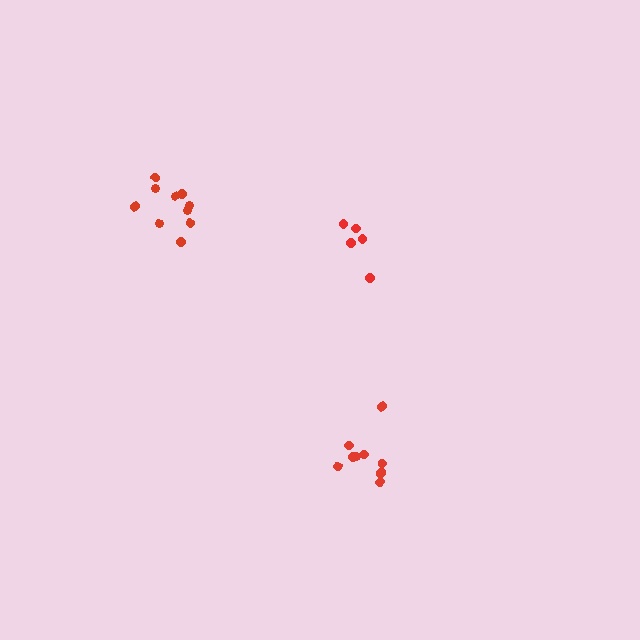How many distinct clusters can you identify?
There are 3 distinct clusters.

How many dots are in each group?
Group 1: 10 dots, Group 2: 10 dots, Group 3: 5 dots (25 total).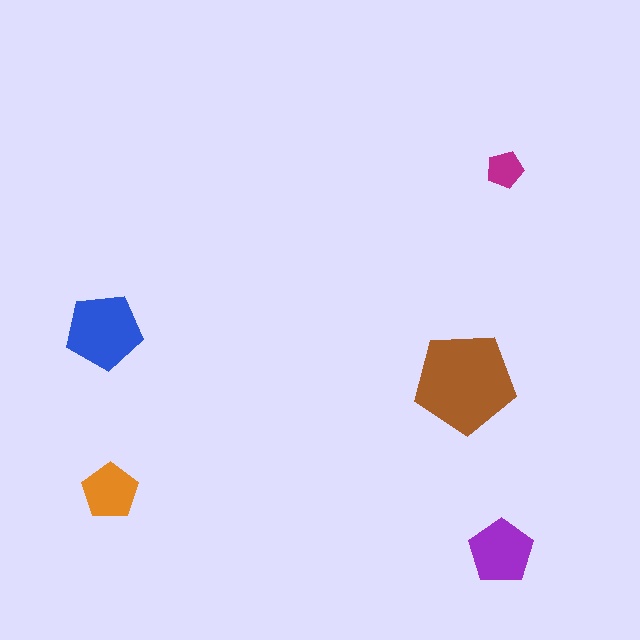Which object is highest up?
The magenta pentagon is topmost.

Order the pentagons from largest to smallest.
the brown one, the blue one, the purple one, the orange one, the magenta one.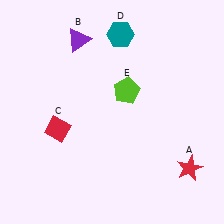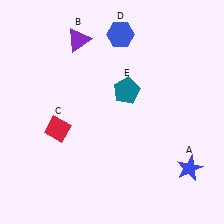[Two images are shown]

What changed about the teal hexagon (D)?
In Image 1, D is teal. In Image 2, it changed to blue.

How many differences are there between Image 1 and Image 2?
There are 3 differences between the two images.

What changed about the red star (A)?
In Image 1, A is red. In Image 2, it changed to blue.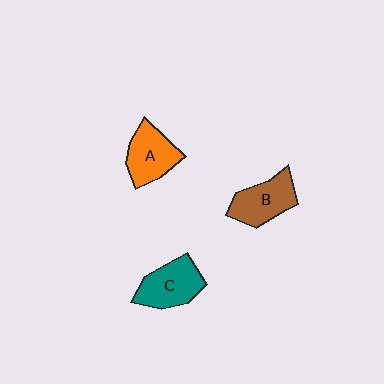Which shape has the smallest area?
Shape A (orange).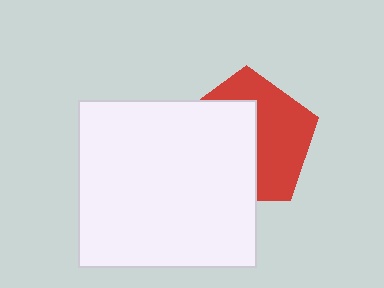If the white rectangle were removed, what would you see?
You would see the complete red pentagon.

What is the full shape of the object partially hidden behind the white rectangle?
The partially hidden object is a red pentagon.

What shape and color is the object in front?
The object in front is a white rectangle.